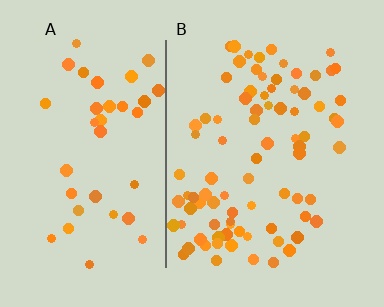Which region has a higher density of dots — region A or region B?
B (the right).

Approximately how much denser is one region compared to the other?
Approximately 2.1× — region B over region A.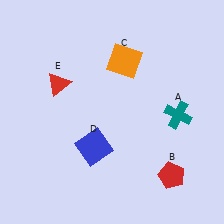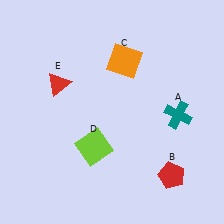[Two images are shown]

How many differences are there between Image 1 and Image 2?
There is 1 difference between the two images.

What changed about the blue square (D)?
In Image 1, D is blue. In Image 2, it changed to lime.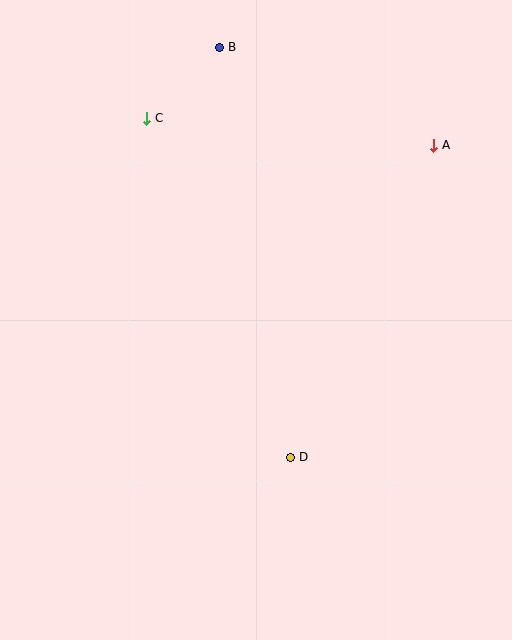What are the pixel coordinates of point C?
Point C is at (147, 118).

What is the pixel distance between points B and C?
The distance between B and C is 102 pixels.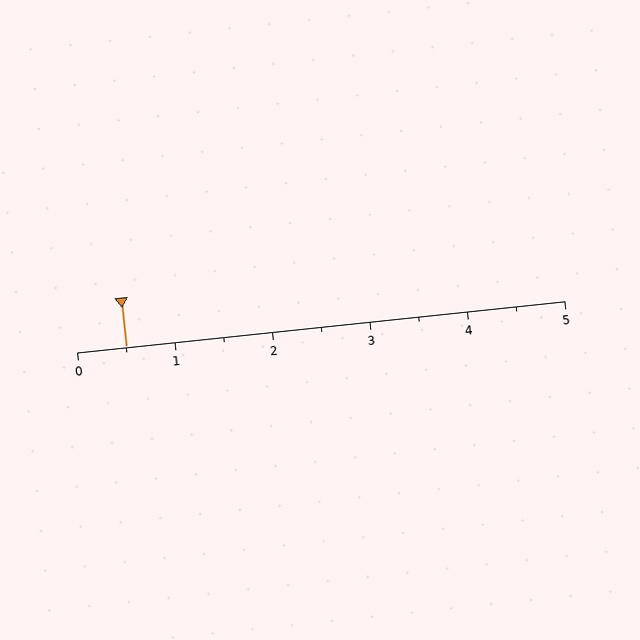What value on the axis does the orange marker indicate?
The marker indicates approximately 0.5.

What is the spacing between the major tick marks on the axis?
The major ticks are spaced 1 apart.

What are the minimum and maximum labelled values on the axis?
The axis runs from 0 to 5.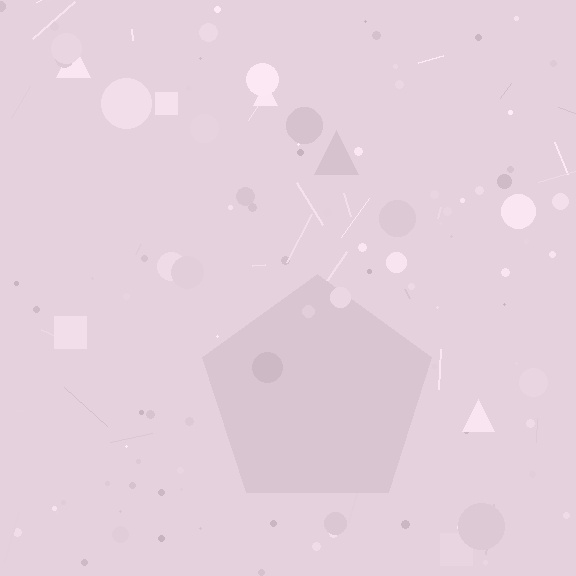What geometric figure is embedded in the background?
A pentagon is embedded in the background.